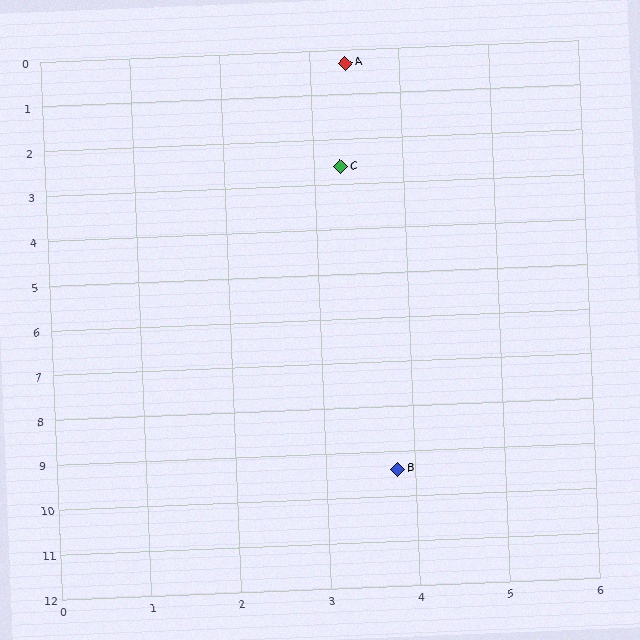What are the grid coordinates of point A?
Point A is at approximately (3.4, 0.3).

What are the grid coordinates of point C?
Point C is at approximately (3.3, 2.6).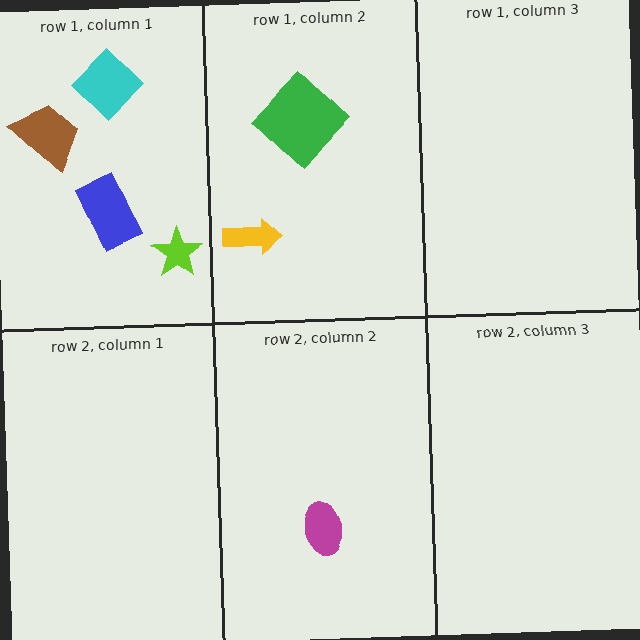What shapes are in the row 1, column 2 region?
The green diamond, the yellow arrow.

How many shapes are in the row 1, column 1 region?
4.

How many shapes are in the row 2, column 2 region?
1.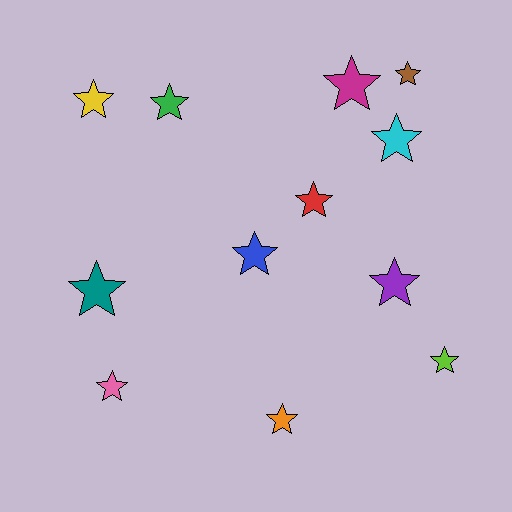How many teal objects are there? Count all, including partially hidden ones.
There is 1 teal object.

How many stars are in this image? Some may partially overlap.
There are 12 stars.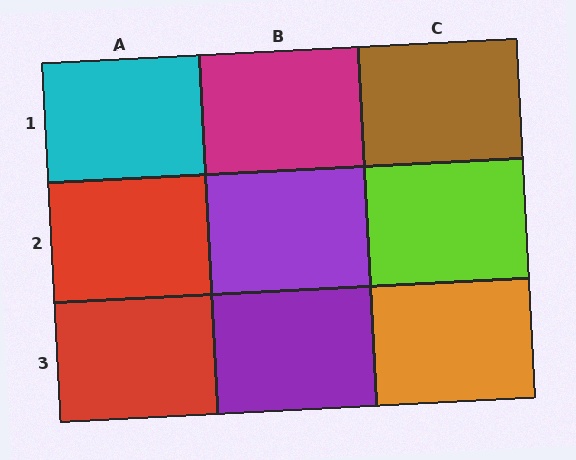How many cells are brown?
1 cell is brown.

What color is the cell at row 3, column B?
Purple.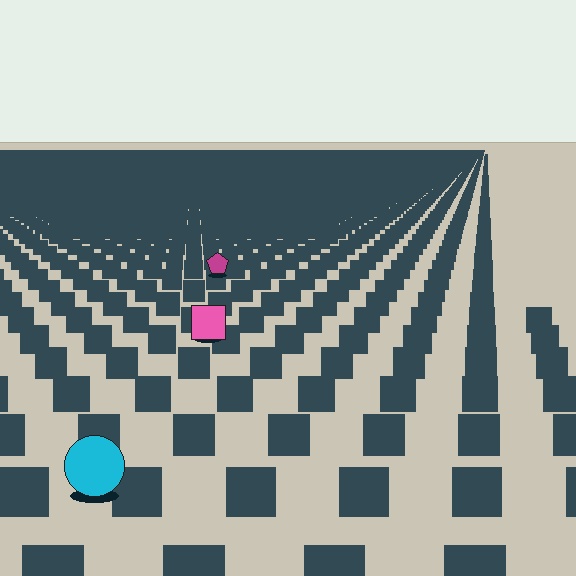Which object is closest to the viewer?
The cyan circle is closest. The texture marks near it are larger and more spread out.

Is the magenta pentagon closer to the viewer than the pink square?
No. The pink square is closer — you can tell from the texture gradient: the ground texture is coarser near it.